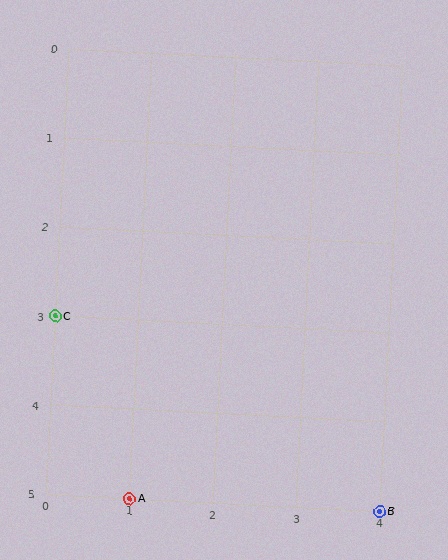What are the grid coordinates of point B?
Point B is at grid coordinates (4, 5).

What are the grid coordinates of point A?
Point A is at grid coordinates (1, 5).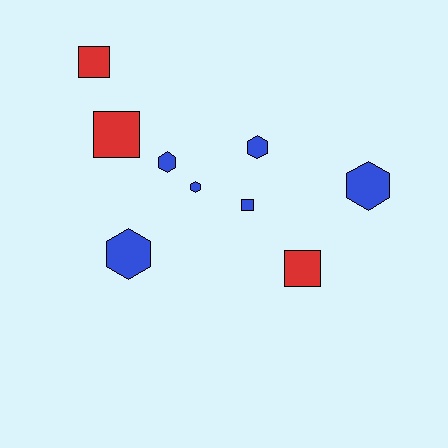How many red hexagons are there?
There are no red hexagons.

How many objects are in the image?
There are 9 objects.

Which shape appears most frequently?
Hexagon, with 5 objects.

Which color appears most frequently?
Blue, with 6 objects.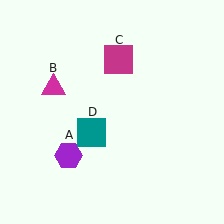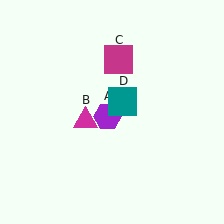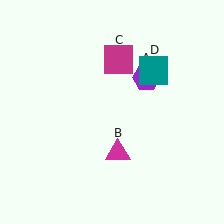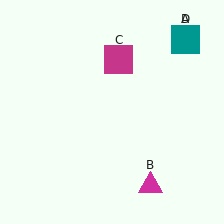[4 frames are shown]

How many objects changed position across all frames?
3 objects changed position: purple hexagon (object A), magenta triangle (object B), teal square (object D).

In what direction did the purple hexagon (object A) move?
The purple hexagon (object A) moved up and to the right.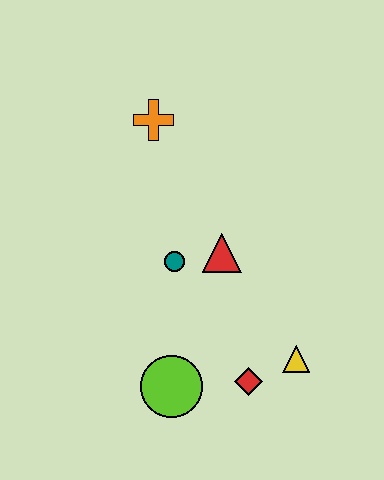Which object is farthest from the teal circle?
The yellow triangle is farthest from the teal circle.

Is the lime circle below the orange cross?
Yes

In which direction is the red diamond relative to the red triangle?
The red diamond is below the red triangle.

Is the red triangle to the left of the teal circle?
No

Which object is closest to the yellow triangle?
The red diamond is closest to the yellow triangle.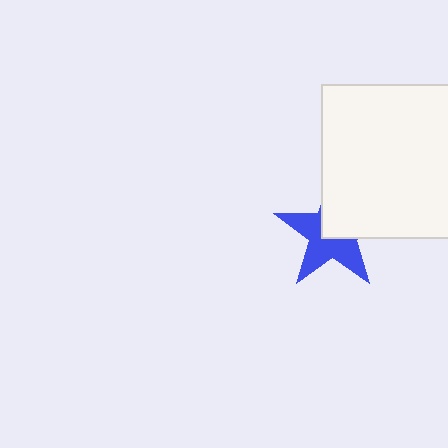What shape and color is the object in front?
The object in front is a white square.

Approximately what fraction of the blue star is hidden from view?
Roughly 44% of the blue star is hidden behind the white square.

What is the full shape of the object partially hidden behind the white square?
The partially hidden object is a blue star.